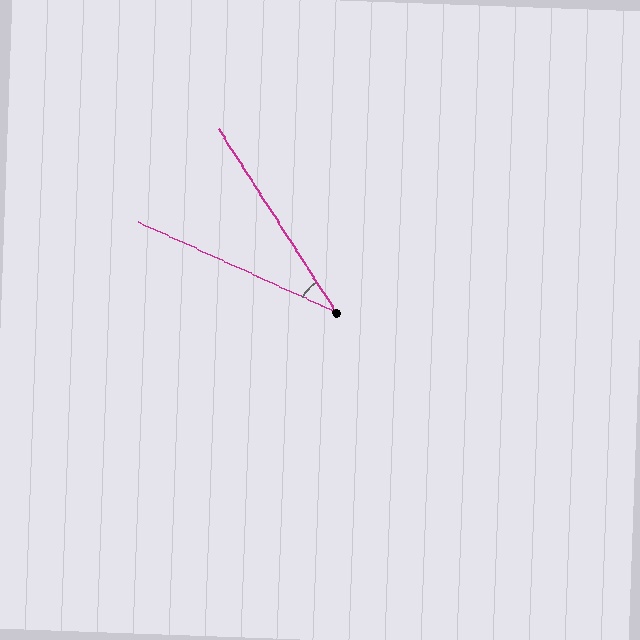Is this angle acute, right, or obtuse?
It is acute.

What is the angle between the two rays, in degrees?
Approximately 33 degrees.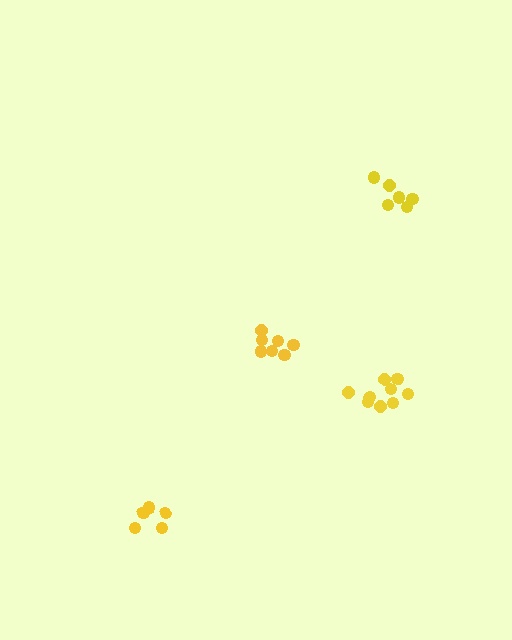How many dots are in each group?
Group 1: 10 dots, Group 2: 7 dots, Group 3: 5 dots, Group 4: 6 dots (28 total).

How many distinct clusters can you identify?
There are 4 distinct clusters.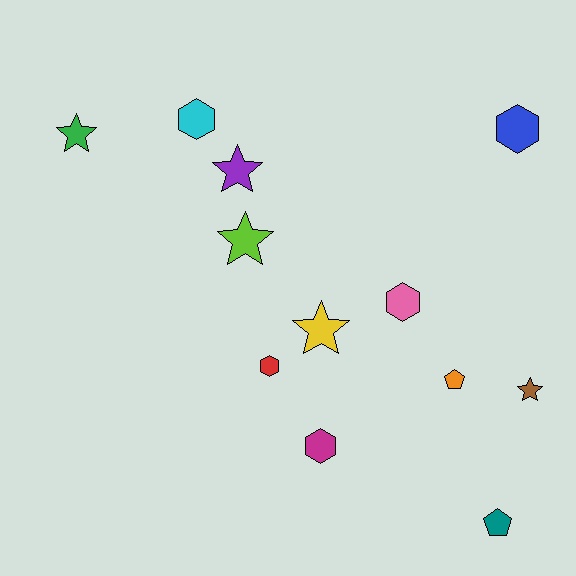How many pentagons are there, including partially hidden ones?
There are 2 pentagons.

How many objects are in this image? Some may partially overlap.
There are 12 objects.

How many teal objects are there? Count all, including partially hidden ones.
There is 1 teal object.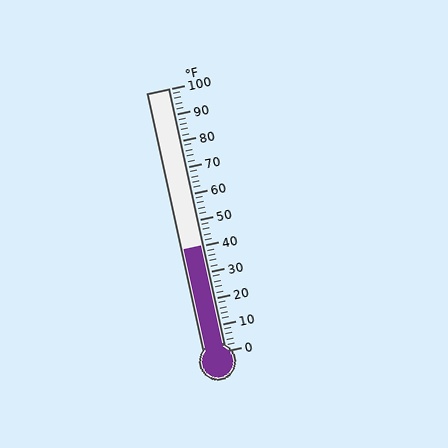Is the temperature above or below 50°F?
The temperature is below 50°F.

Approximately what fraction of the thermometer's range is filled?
The thermometer is filled to approximately 40% of its range.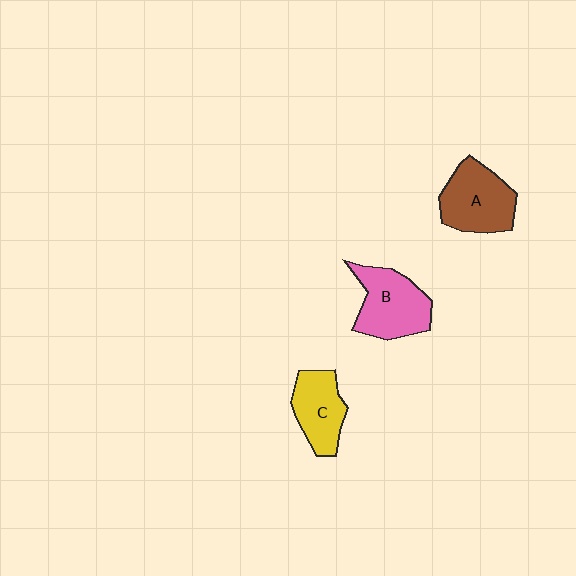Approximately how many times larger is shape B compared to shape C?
Approximately 1.2 times.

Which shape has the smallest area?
Shape C (yellow).